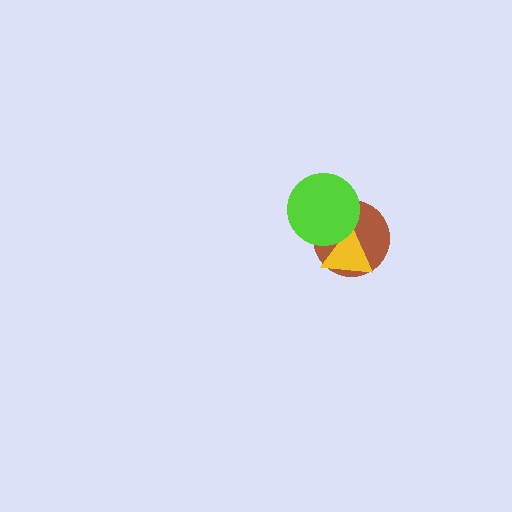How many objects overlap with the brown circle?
2 objects overlap with the brown circle.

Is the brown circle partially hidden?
Yes, it is partially covered by another shape.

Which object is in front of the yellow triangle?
The lime circle is in front of the yellow triangle.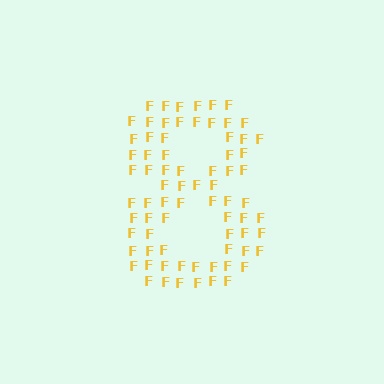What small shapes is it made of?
It is made of small letter F's.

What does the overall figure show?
The overall figure shows the digit 8.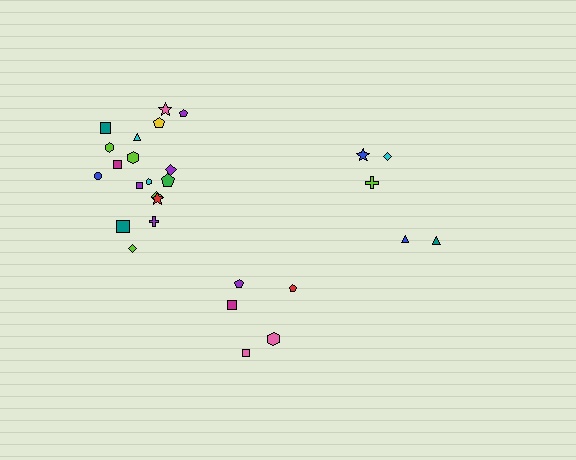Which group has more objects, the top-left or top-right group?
The top-left group.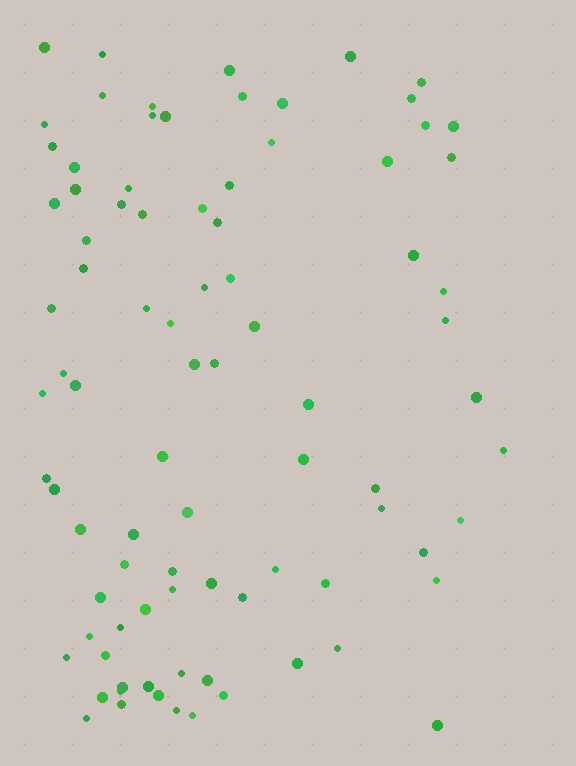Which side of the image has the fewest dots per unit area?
The right.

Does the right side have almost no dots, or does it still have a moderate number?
Still a moderate number, just noticeably fewer than the left.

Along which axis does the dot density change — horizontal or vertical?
Horizontal.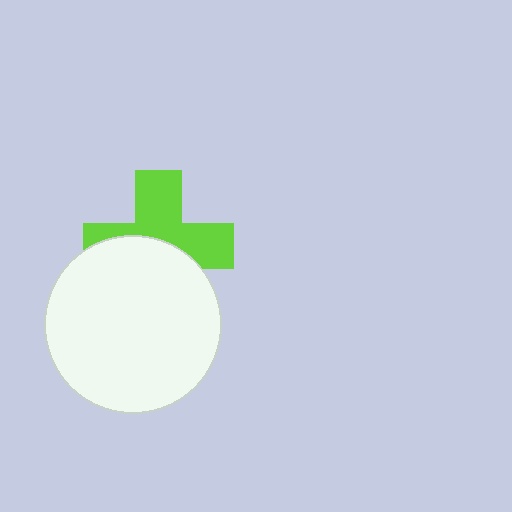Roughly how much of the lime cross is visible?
About half of it is visible (roughly 53%).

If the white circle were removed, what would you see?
You would see the complete lime cross.